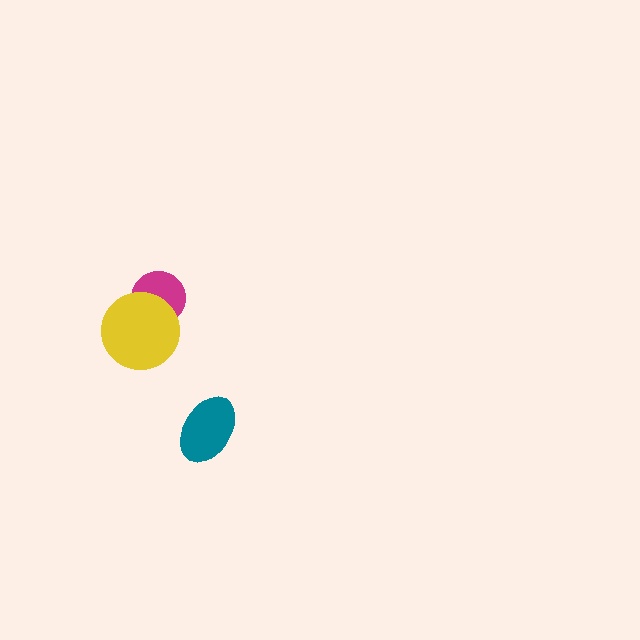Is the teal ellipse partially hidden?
No, no other shape covers it.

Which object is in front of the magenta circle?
The yellow circle is in front of the magenta circle.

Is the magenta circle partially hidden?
Yes, it is partially covered by another shape.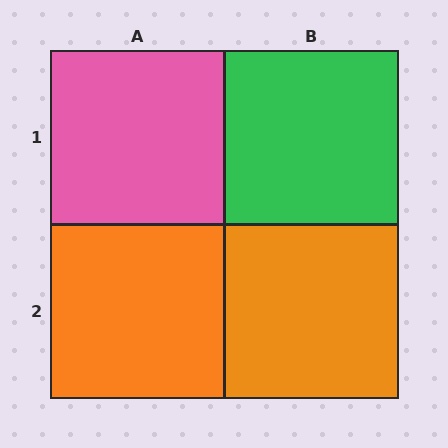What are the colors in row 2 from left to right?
Orange, orange.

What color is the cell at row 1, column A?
Pink.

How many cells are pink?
1 cell is pink.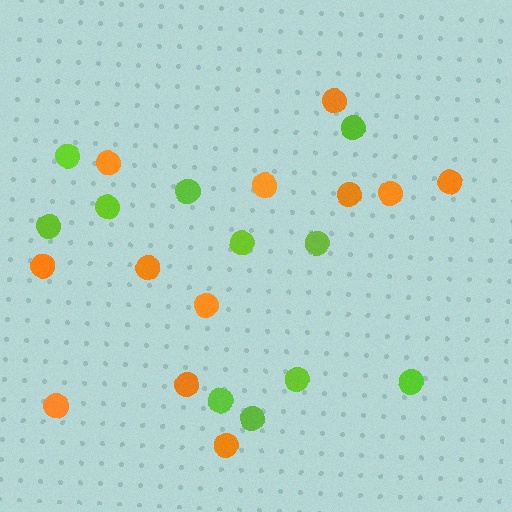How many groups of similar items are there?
There are 2 groups: one group of orange circles (12) and one group of lime circles (11).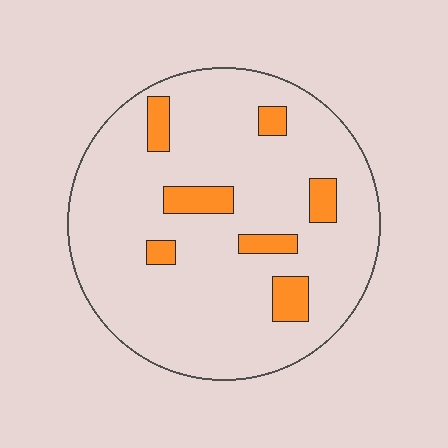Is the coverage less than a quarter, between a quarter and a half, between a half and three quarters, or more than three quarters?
Less than a quarter.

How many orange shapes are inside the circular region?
7.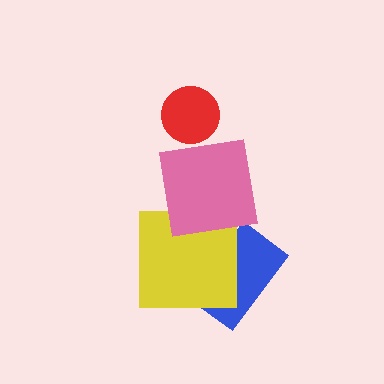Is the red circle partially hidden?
No, no other shape covers it.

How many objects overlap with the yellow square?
2 objects overlap with the yellow square.